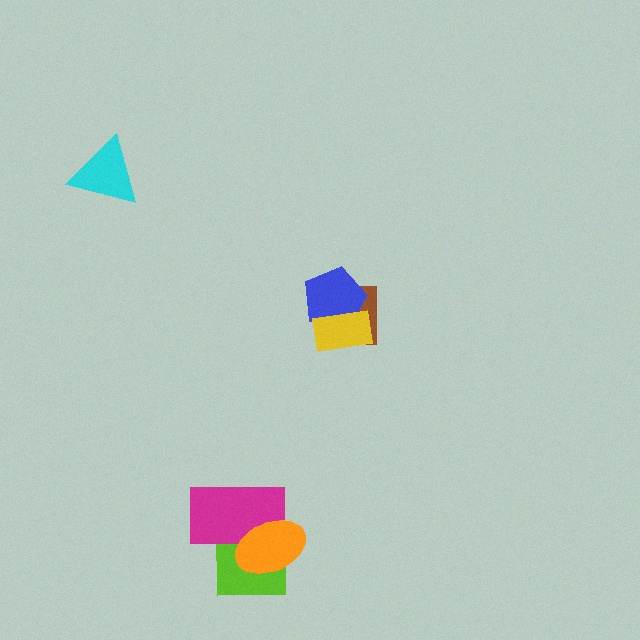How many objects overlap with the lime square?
2 objects overlap with the lime square.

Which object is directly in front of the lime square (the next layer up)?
The magenta rectangle is directly in front of the lime square.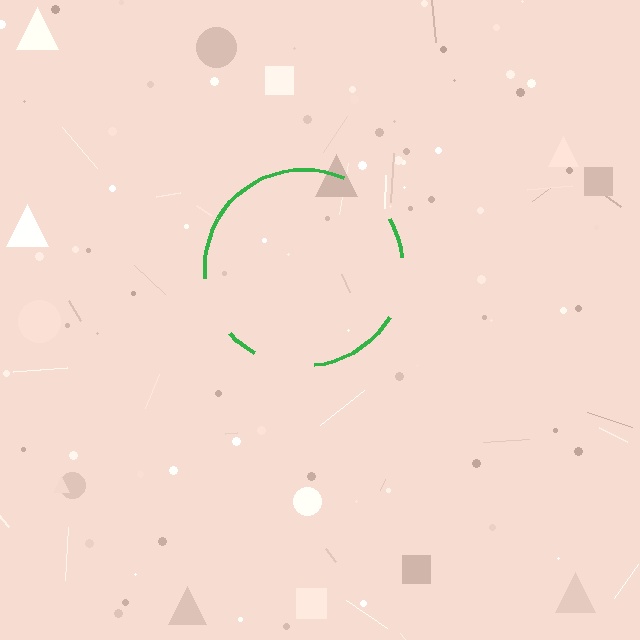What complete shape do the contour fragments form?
The contour fragments form a circle.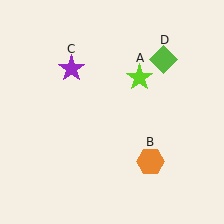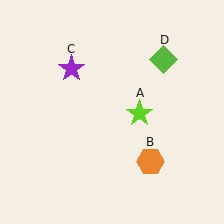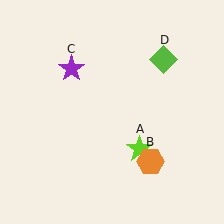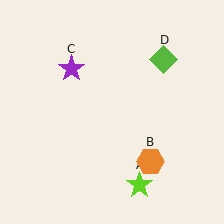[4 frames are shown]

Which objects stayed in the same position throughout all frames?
Orange hexagon (object B) and purple star (object C) and lime diamond (object D) remained stationary.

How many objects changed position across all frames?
1 object changed position: lime star (object A).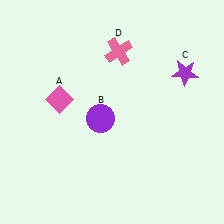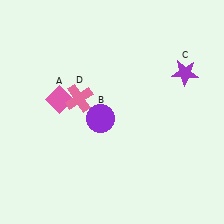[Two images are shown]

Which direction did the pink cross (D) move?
The pink cross (D) moved down.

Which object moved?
The pink cross (D) moved down.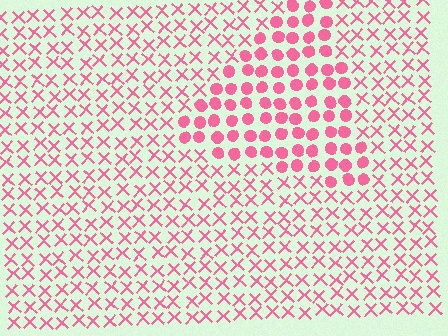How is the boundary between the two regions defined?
The boundary is defined by a change in element shape: circles inside vs. X marks outside. All elements share the same color and spacing.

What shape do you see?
I see a triangle.